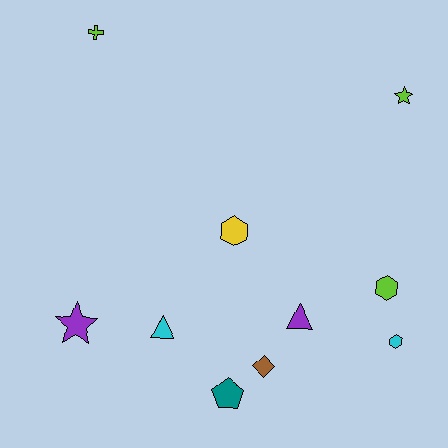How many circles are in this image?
There are no circles.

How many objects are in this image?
There are 10 objects.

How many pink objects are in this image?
There are no pink objects.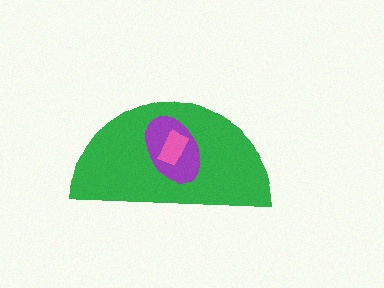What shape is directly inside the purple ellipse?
The pink rectangle.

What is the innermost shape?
The pink rectangle.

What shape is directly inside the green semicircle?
The purple ellipse.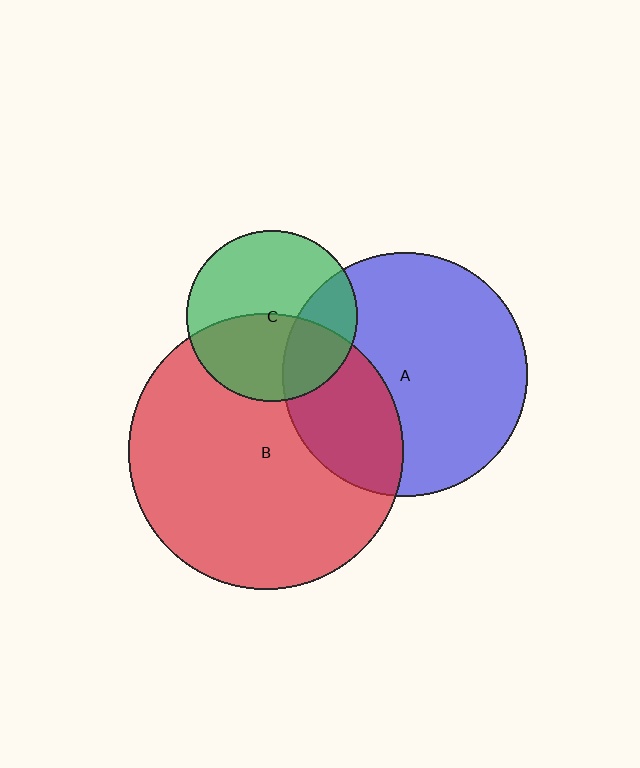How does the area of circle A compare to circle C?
Approximately 2.1 times.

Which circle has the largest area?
Circle B (red).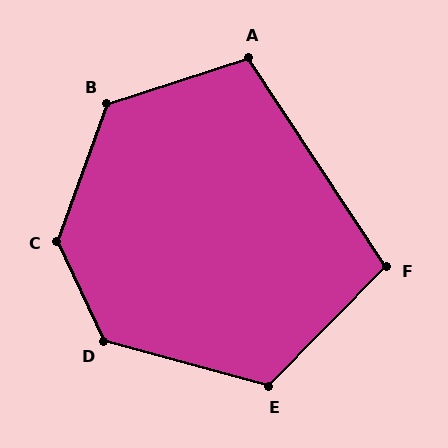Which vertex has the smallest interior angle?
F, at approximately 102 degrees.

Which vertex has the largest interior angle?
C, at approximately 135 degrees.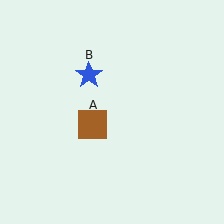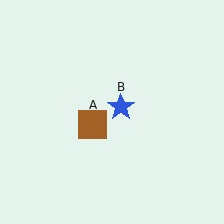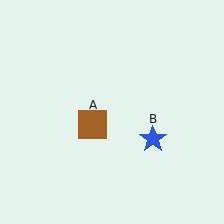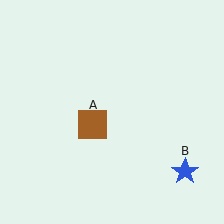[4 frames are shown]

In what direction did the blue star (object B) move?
The blue star (object B) moved down and to the right.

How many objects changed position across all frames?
1 object changed position: blue star (object B).